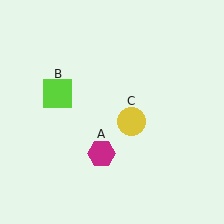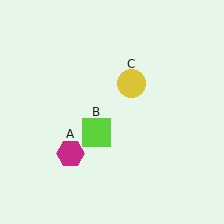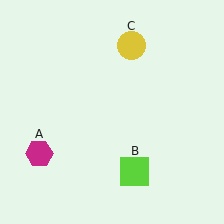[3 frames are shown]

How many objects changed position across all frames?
3 objects changed position: magenta hexagon (object A), lime square (object B), yellow circle (object C).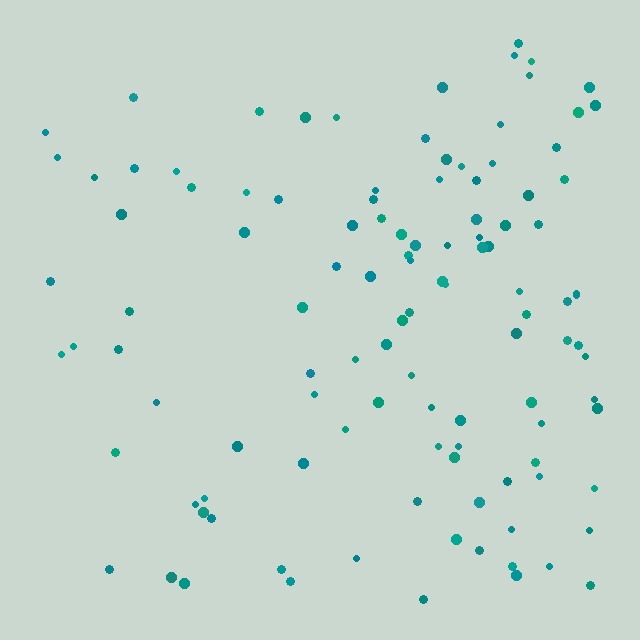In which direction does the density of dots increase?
From left to right, with the right side densest.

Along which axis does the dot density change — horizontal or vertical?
Horizontal.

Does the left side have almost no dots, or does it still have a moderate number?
Still a moderate number, just noticeably fewer than the right.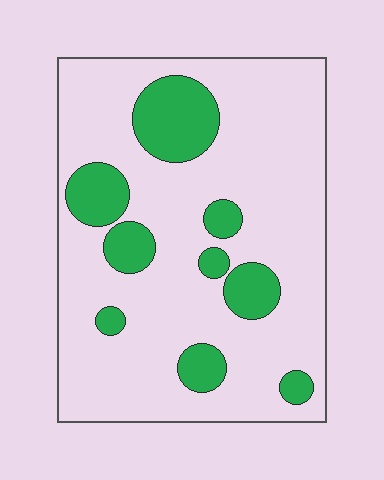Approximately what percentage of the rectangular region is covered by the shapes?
Approximately 20%.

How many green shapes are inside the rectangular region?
9.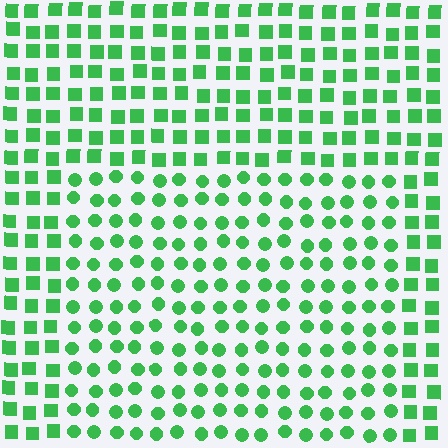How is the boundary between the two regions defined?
The boundary is defined by a change in element shape: circles inside vs. squares outside. All elements share the same color and spacing.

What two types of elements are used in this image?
The image uses circles inside the rectangle region and squares outside it.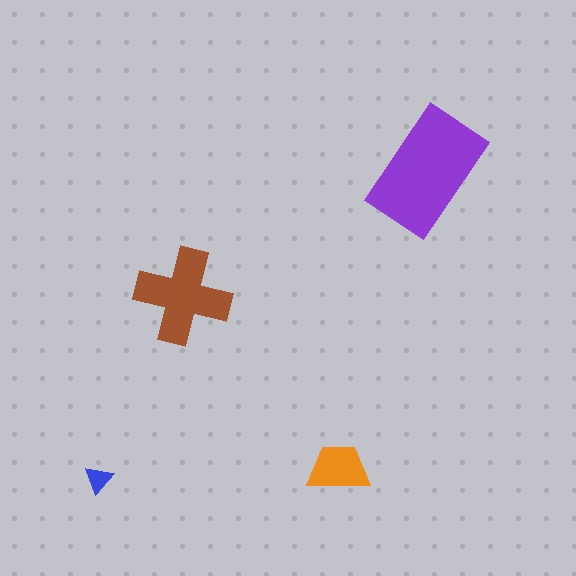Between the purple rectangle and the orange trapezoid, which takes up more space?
The purple rectangle.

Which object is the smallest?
The blue triangle.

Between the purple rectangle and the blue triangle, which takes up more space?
The purple rectangle.